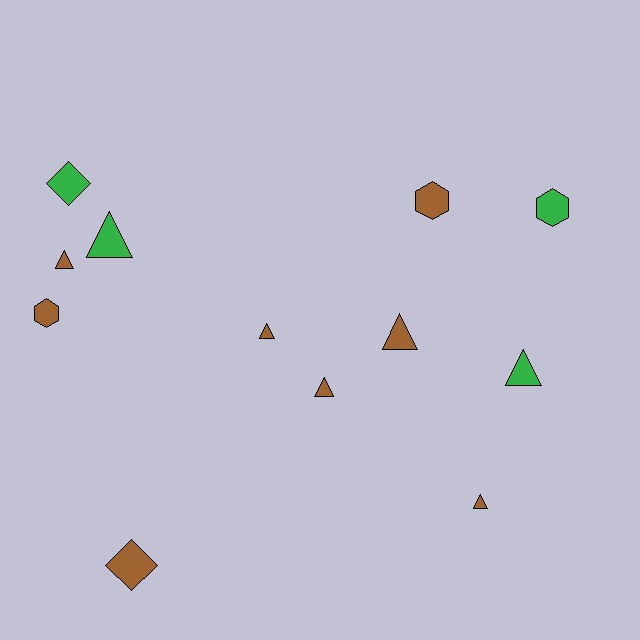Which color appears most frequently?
Brown, with 8 objects.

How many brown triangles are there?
There are 5 brown triangles.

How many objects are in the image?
There are 12 objects.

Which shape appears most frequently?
Triangle, with 7 objects.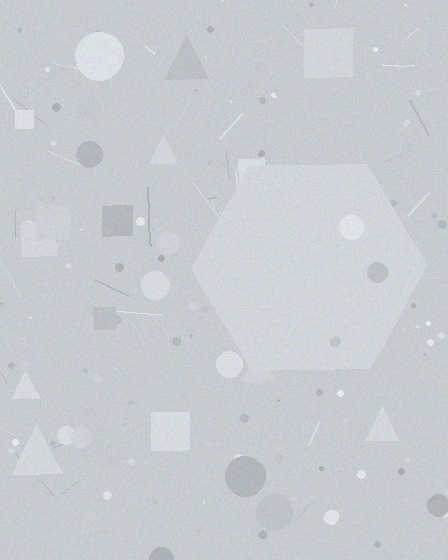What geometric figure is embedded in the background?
A hexagon is embedded in the background.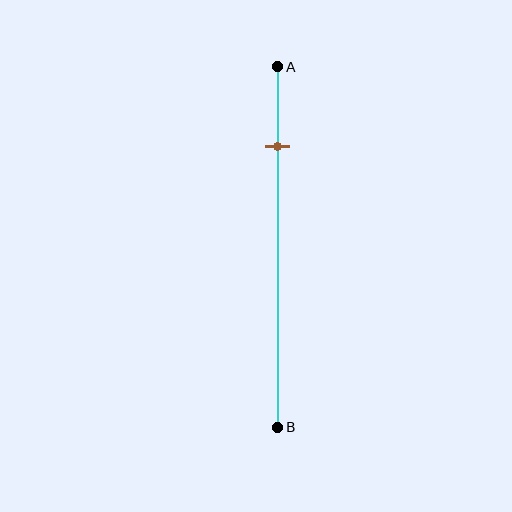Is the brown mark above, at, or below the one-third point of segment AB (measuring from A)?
The brown mark is above the one-third point of segment AB.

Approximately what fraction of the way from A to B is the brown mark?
The brown mark is approximately 20% of the way from A to B.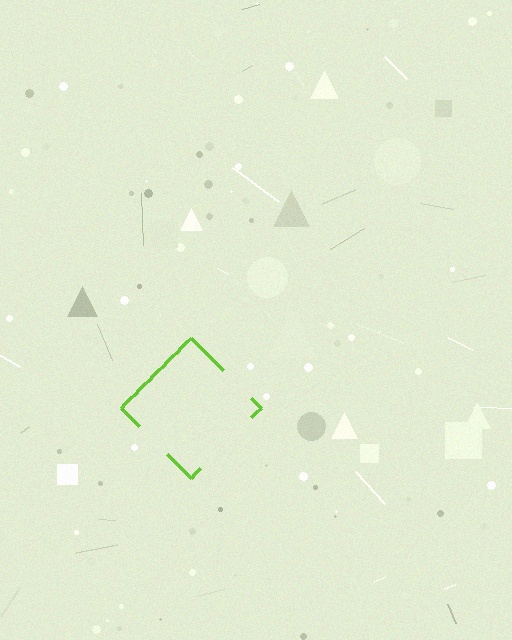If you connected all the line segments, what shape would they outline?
They would outline a diamond.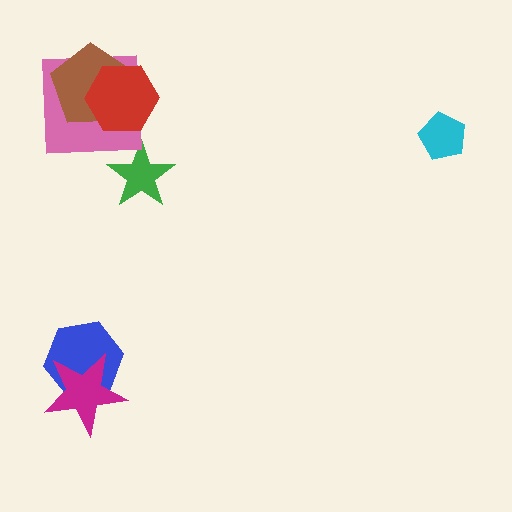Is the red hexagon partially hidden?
No, no other shape covers it.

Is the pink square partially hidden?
Yes, it is partially covered by another shape.